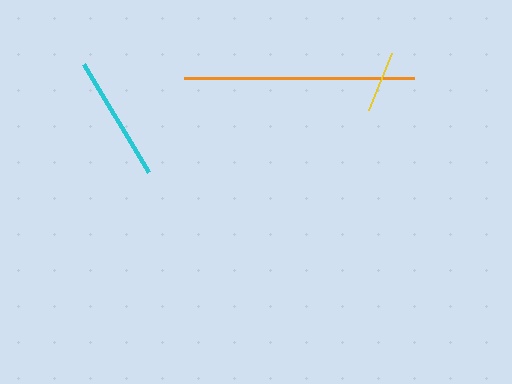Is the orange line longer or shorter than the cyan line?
The orange line is longer than the cyan line.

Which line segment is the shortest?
The yellow line is the shortest at approximately 61 pixels.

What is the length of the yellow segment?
The yellow segment is approximately 61 pixels long.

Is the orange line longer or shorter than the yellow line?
The orange line is longer than the yellow line.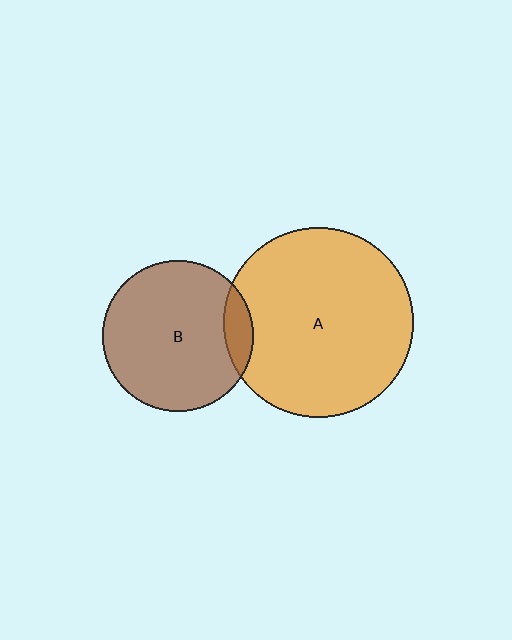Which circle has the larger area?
Circle A (orange).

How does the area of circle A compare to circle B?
Approximately 1.6 times.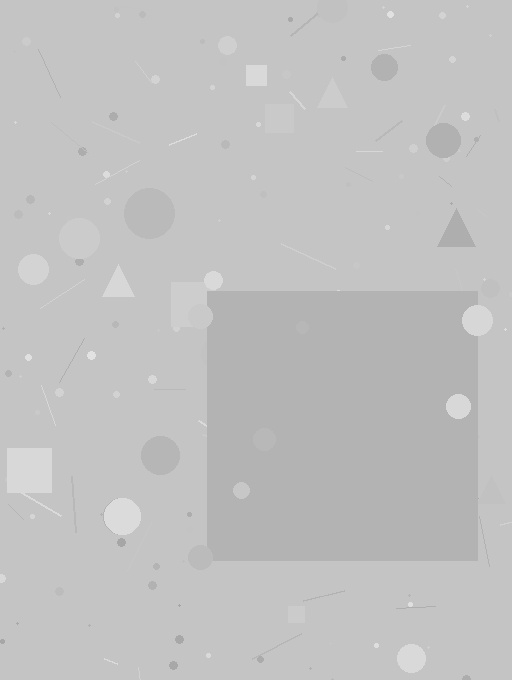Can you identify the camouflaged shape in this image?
The camouflaged shape is a square.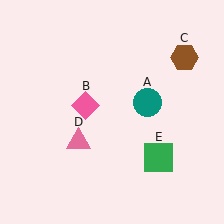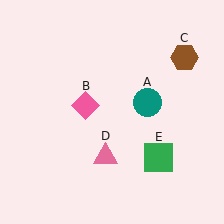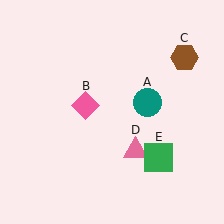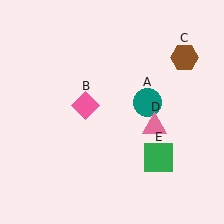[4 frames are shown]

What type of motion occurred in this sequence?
The pink triangle (object D) rotated counterclockwise around the center of the scene.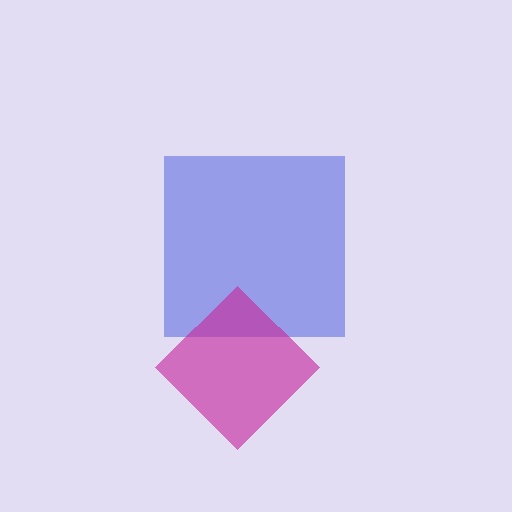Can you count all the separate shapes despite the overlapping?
Yes, there are 2 separate shapes.